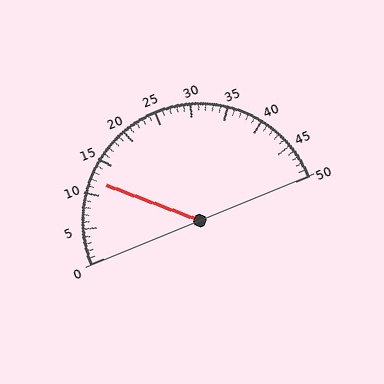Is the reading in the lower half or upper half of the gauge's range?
The reading is in the lower half of the range (0 to 50).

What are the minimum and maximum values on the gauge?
The gauge ranges from 0 to 50.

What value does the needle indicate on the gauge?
The needle indicates approximately 12.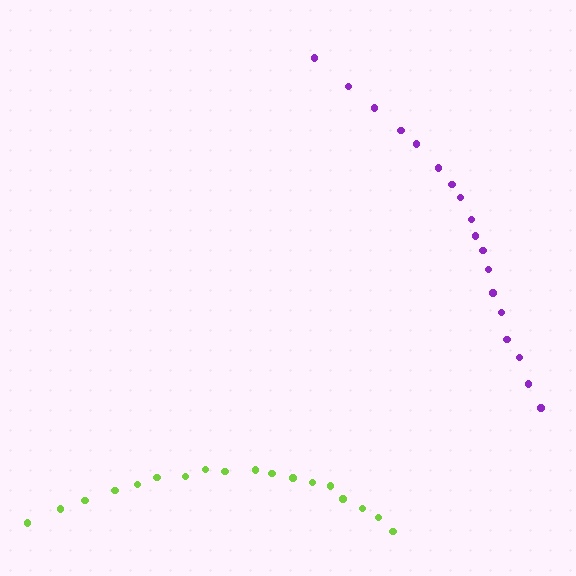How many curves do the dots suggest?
There are 2 distinct paths.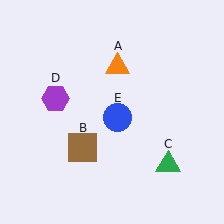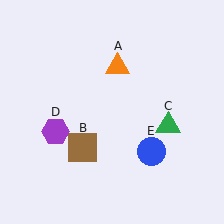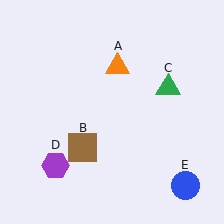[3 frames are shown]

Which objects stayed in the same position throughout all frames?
Orange triangle (object A) and brown square (object B) remained stationary.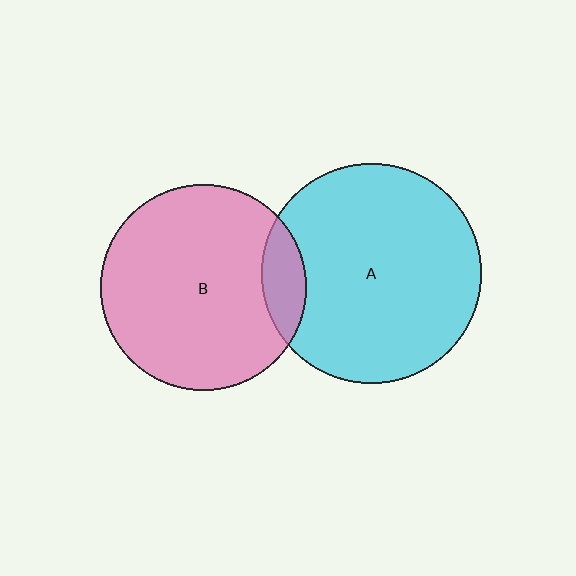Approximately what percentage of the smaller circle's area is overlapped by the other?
Approximately 10%.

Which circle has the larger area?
Circle A (cyan).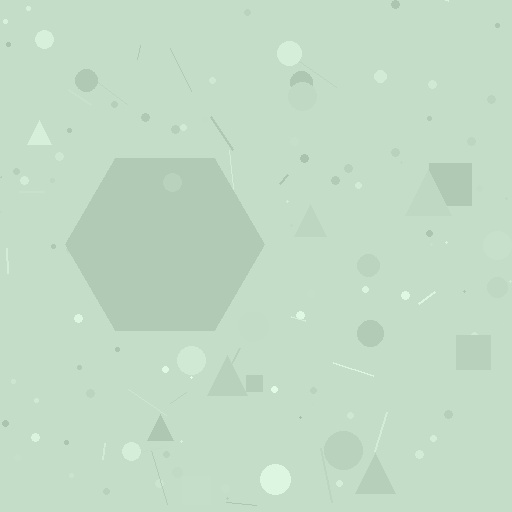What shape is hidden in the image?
A hexagon is hidden in the image.